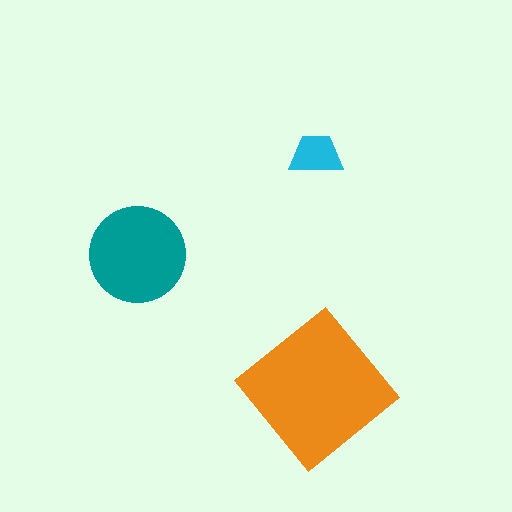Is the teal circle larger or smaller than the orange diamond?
Smaller.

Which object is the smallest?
The cyan trapezoid.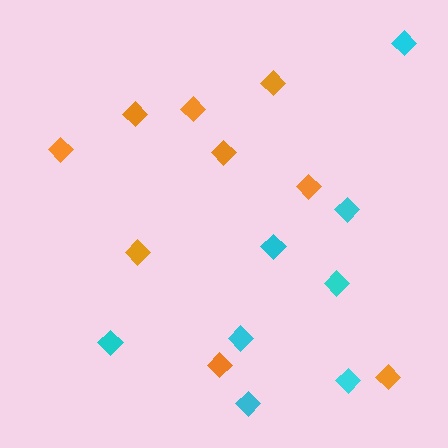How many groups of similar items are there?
There are 2 groups: one group of cyan diamonds (8) and one group of orange diamonds (9).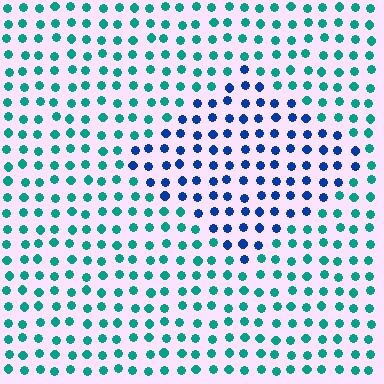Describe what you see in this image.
The image is filled with small teal elements in a uniform arrangement. A diamond-shaped region is visible where the elements are tinted to a slightly different hue, forming a subtle color boundary.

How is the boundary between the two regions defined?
The boundary is defined purely by a slight shift in hue (about 49 degrees). Spacing, size, and orientation are identical on both sides.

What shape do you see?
I see a diamond.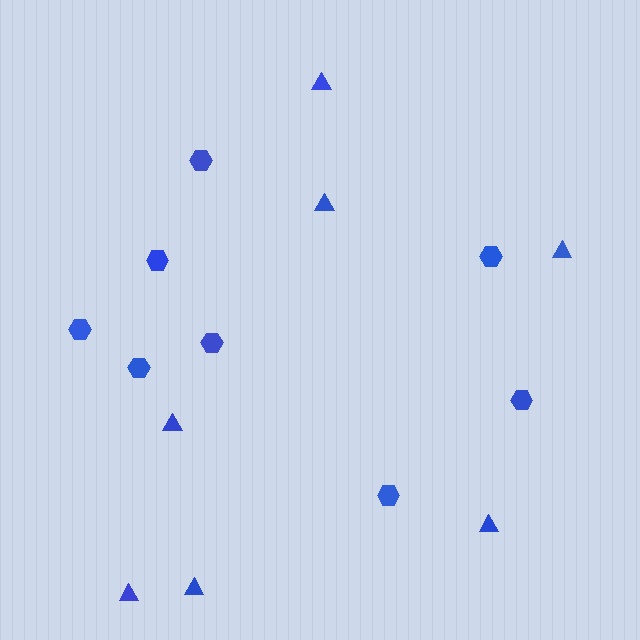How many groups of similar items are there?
There are 2 groups: one group of hexagons (8) and one group of triangles (7).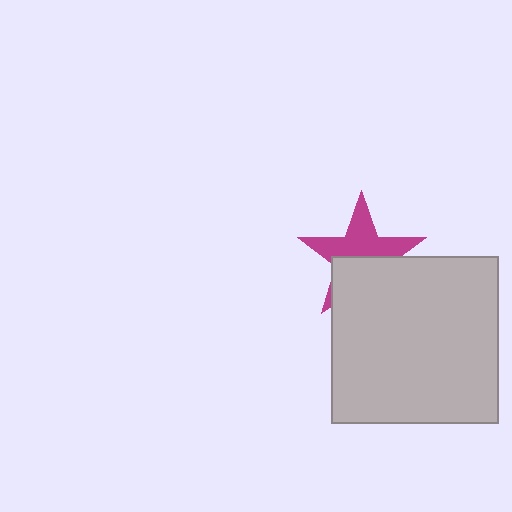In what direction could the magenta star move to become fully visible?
The magenta star could move up. That would shift it out from behind the light gray square entirely.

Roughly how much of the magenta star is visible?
About half of it is visible (roughly 53%).